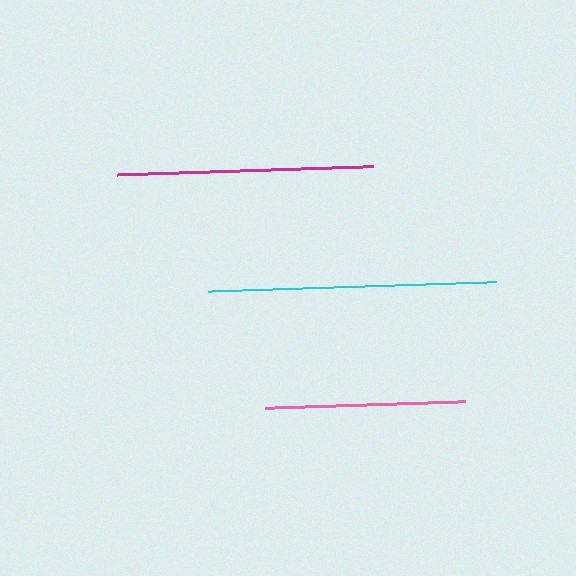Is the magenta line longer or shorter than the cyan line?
The cyan line is longer than the magenta line.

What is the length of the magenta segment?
The magenta segment is approximately 256 pixels long.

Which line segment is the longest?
The cyan line is the longest at approximately 288 pixels.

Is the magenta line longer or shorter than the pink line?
The magenta line is longer than the pink line.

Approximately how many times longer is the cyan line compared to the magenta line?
The cyan line is approximately 1.1 times the length of the magenta line.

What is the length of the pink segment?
The pink segment is approximately 199 pixels long.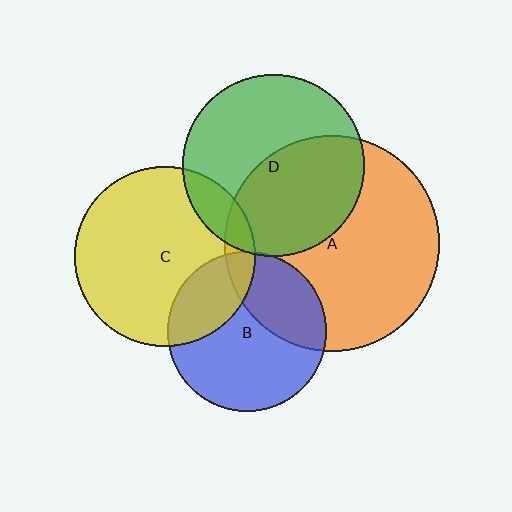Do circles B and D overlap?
Yes.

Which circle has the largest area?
Circle A (orange).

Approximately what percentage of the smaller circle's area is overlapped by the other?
Approximately 5%.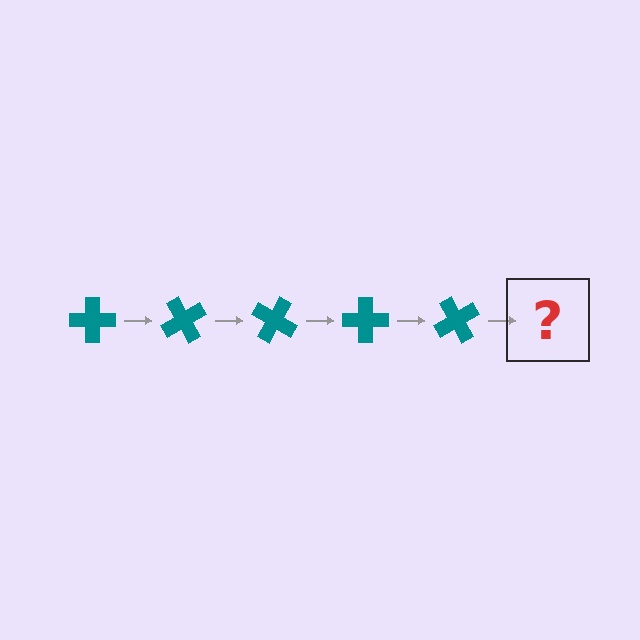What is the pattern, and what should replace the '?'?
The pattern is that the cross rotates 60 degrees each step. The '?' should be a teal cross rotated 300 degrees.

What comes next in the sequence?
The next element should be a teal cross rotated 300 degrees.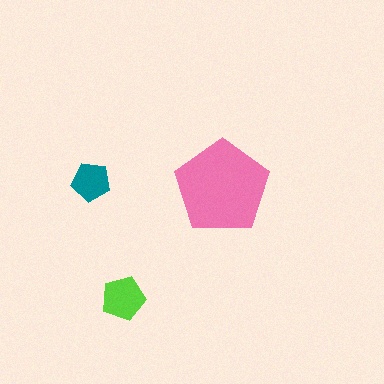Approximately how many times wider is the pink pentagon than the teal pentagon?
About 2.5 times wider.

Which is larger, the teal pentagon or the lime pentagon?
The lime one.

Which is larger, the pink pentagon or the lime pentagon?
The pink one.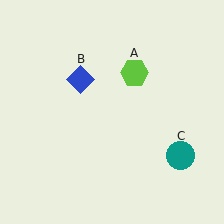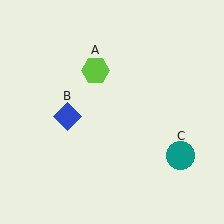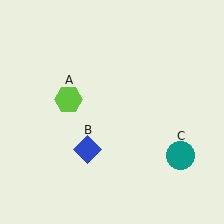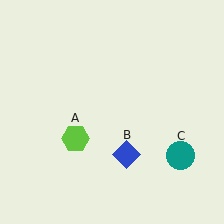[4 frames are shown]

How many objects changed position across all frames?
2 objects changed position: lime hexagon (object A), blue diamond (object B).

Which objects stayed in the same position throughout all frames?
Teal circle (object C) remained stationary.